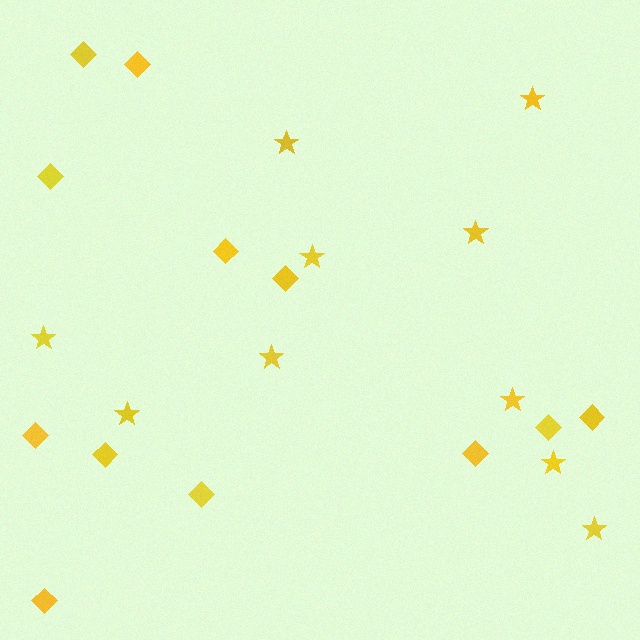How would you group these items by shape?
There are 2 groups: one group of diamonds (12) and one group of stars (10).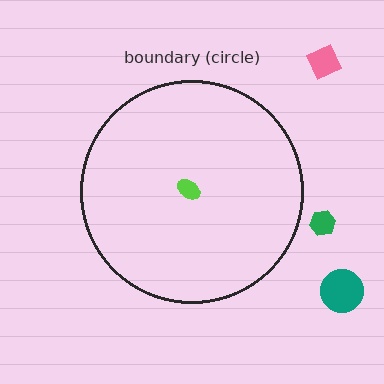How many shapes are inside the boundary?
1 inside, 3 outside.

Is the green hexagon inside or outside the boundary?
Outside.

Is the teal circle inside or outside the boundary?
Outside.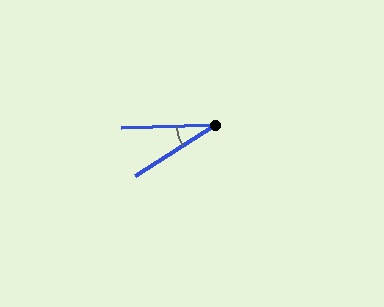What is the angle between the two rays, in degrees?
Approximately 30 degrees.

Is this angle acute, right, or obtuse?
It is acute.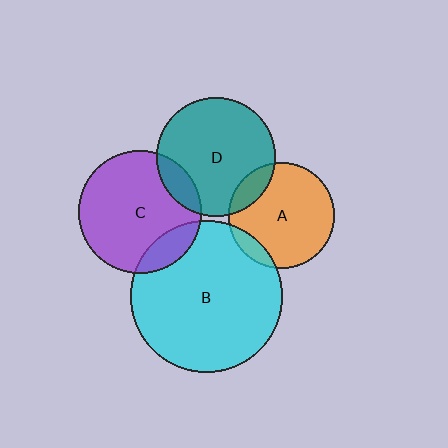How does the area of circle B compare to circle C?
Approximately 1.5 times.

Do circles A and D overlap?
Yes.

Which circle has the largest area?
Circle B (cyan).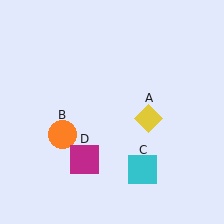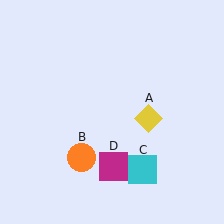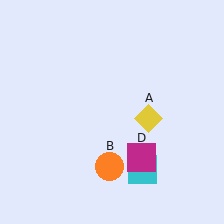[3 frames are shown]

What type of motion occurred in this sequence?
The orange circle (object B), magenta square (object D) rotated counterclockwise around the center of the scene.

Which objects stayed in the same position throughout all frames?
Yellow diamond (object A) and cyan square (object C) remained stationary.